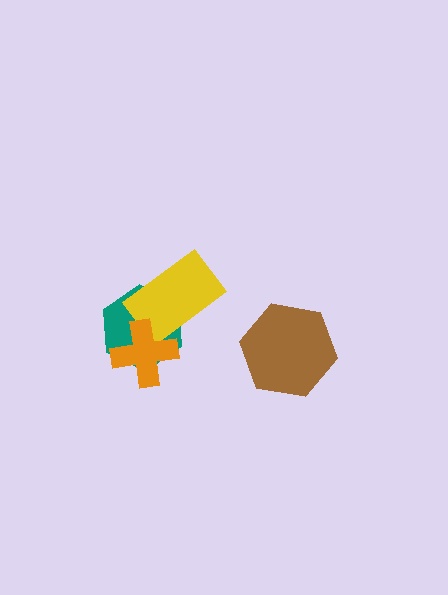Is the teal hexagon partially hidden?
Yes, it is partially covered by another shape.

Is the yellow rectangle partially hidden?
Yes, it is partially covered by another shape.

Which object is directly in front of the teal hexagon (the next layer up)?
The yellow rectangle is directly in front of the teal hexagon.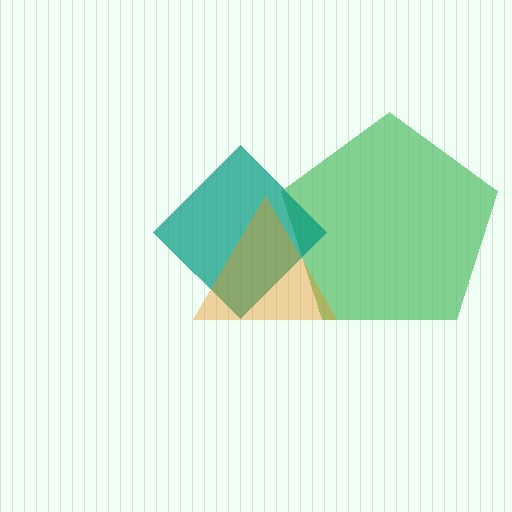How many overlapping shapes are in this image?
There are 3 overlapping shapes in the image.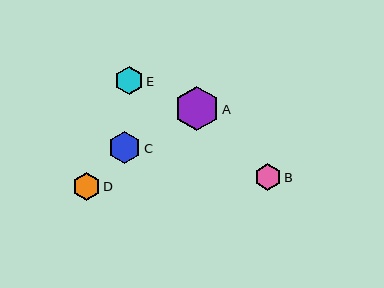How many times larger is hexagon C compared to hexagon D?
Hexagon C is approximately 1.1 times the size of hexagon D.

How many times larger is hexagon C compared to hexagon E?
Hexagon C is approximately 1.1 times the size of hexagon E.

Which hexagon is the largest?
Hexagon A is the largest with a size of approximately 44 pixels.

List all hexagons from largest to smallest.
From largest to smallest: A, C, D, E, B.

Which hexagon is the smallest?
Hexagon B is the smallest with a size of approximately 27 pixels.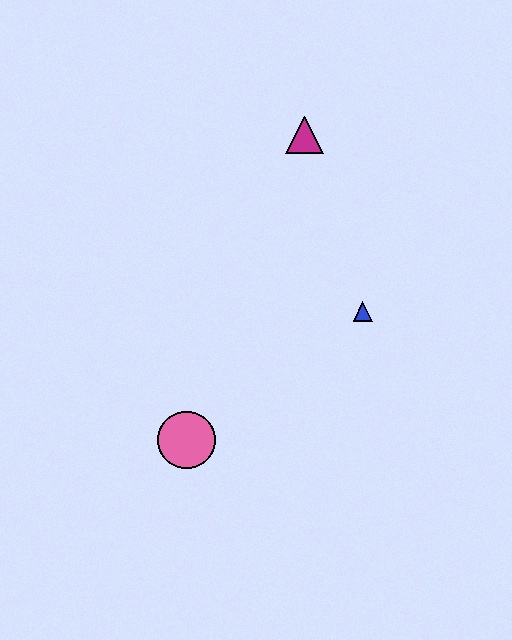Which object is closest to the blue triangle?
The magenta triangle is closest to the blue triangle.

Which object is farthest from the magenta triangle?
The pink circle is farthest from the magenta triangle.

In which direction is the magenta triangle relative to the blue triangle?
The magenta triangle is above the blue triangle.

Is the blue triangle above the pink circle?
Yes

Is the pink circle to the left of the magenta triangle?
Yes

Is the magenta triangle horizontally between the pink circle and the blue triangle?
Yes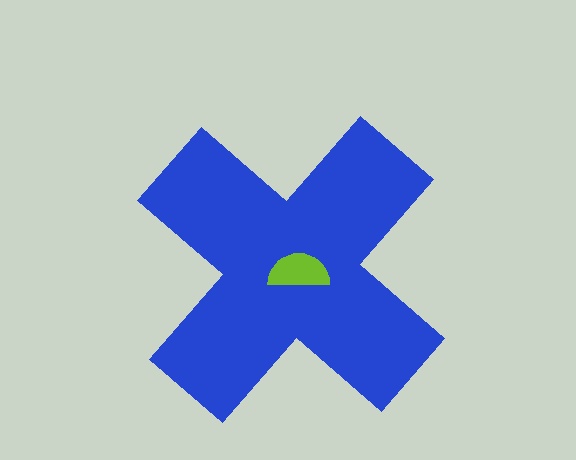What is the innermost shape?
The lime semicircle.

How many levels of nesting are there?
2.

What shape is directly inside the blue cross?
The lime semicircle.